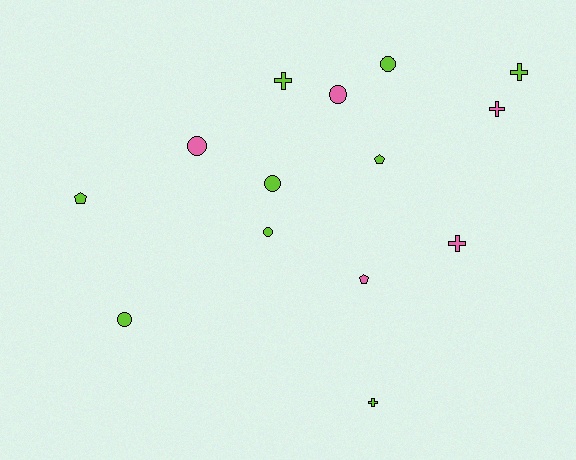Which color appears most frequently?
Lime, with 9 objects.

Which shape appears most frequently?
Circle, with 6 objects.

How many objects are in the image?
There are 14 objects.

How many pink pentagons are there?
There is 1 pink pentagon.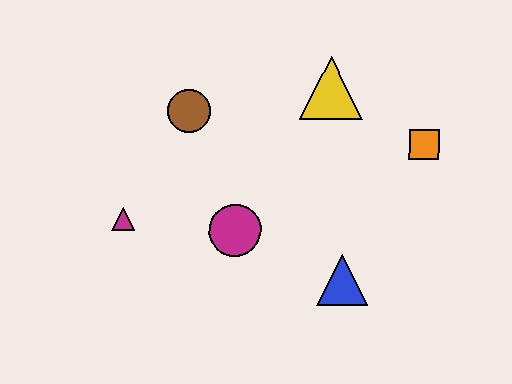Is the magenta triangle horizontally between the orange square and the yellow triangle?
No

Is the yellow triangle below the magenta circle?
No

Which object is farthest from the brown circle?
The orange square is farthest from the brown circle.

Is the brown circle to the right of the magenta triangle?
Yes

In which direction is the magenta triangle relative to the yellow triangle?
The magenta triangle is to the left of the yellow triangle.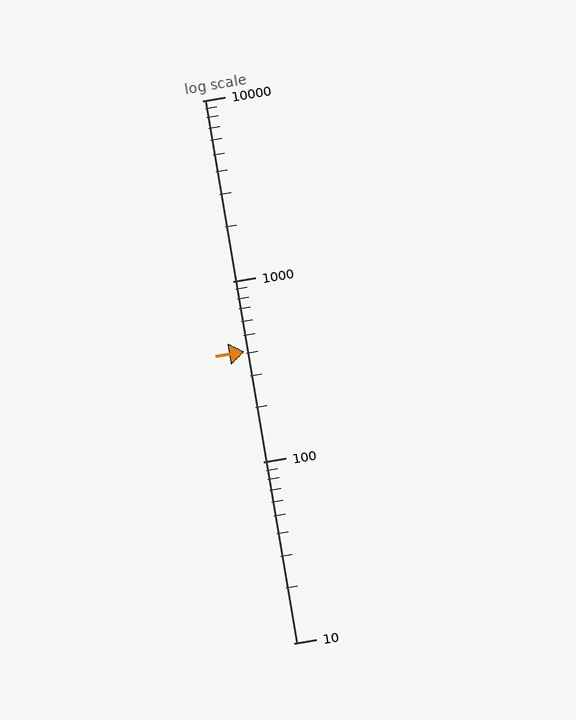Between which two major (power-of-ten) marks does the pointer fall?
The pointer is between 100 and 1000.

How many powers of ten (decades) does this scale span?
The scale spans 3 decades, from 10 to 10000.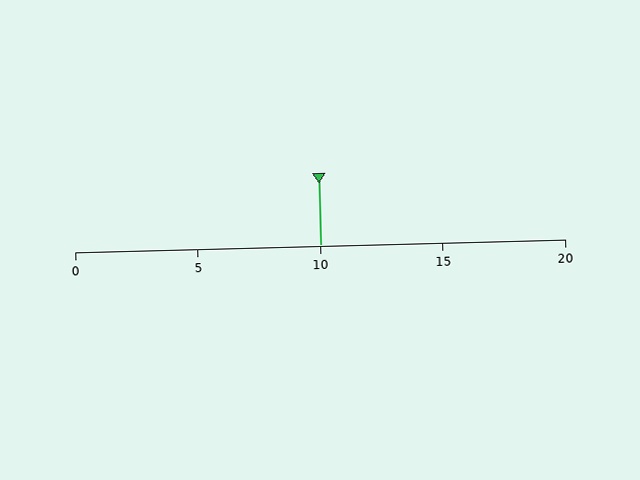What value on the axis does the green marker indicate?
The marker indicates approximately 10.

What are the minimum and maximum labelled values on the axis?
The axis runs from 0 to 20.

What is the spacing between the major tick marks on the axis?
The major ticks are spaced 5 apart.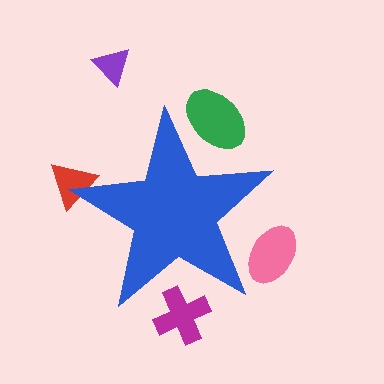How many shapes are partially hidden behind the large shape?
4 shapes are partially hidden.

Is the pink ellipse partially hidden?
Yes, the pink ellipse is partially hidden behind the blue star.